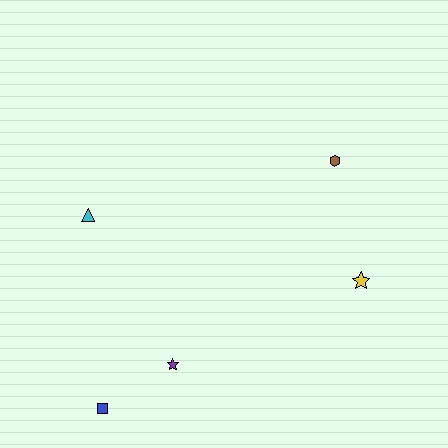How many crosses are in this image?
There are no crosses.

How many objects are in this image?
There are 5 objects.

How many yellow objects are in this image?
There is 1 yellow object.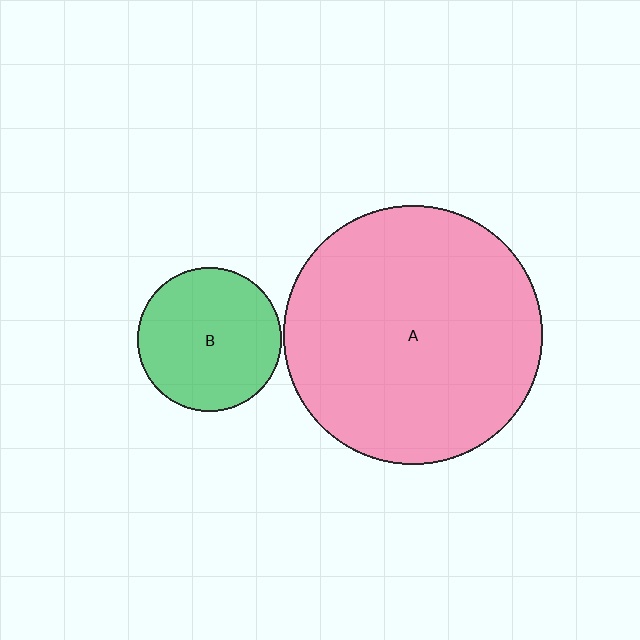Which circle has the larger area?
Circle A (pink).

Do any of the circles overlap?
No, none of the circles overlap.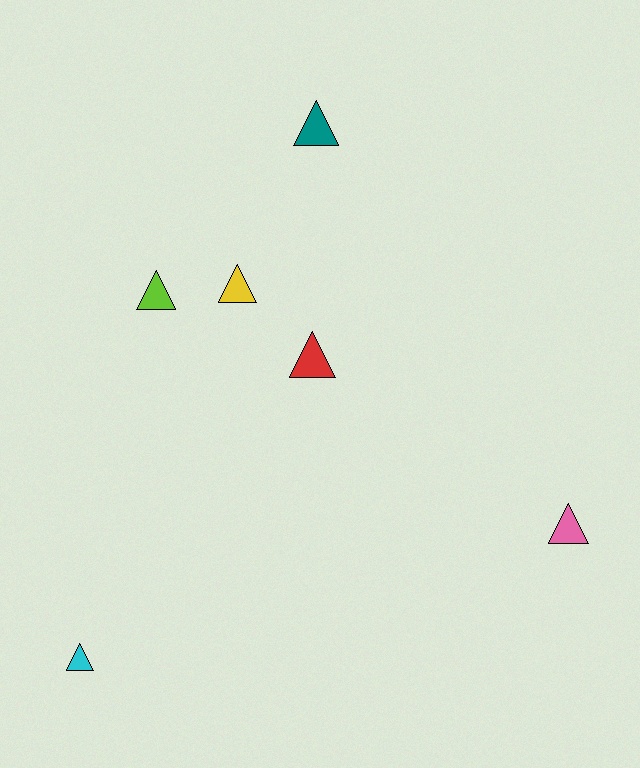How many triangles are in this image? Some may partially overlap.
There are 6 triangles.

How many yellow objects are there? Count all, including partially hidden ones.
There is 1 yellow object.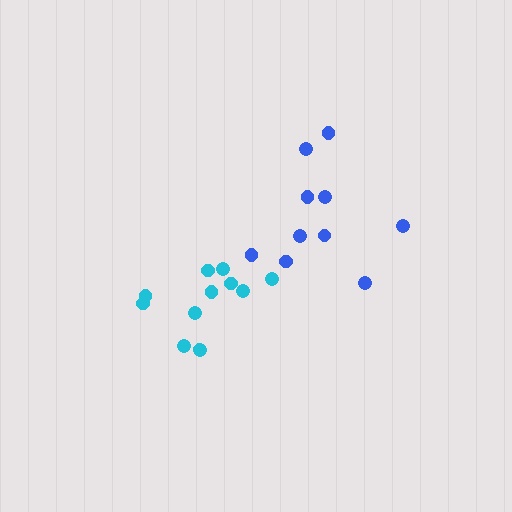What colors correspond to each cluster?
The clusters are colored: cyan, blue.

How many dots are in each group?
Group 1: 12 dots, Group 2: 10 dots (22 total).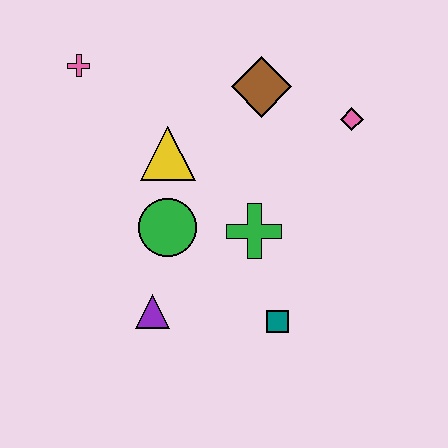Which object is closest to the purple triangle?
The green circle is closest to the purple triangle.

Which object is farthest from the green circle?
The pink diamond is farthest from the green circle.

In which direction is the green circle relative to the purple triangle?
The green circle is above the purple triangle.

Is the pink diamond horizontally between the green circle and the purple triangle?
No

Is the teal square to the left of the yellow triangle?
No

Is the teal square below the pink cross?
Yes